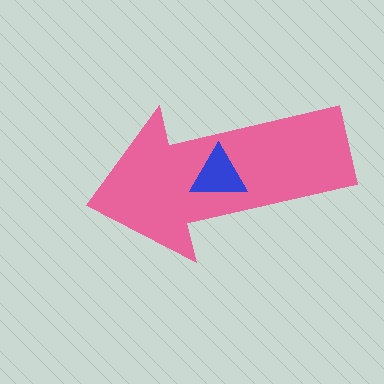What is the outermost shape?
The pink arrow.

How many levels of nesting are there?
2.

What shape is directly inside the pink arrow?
The blue triangle.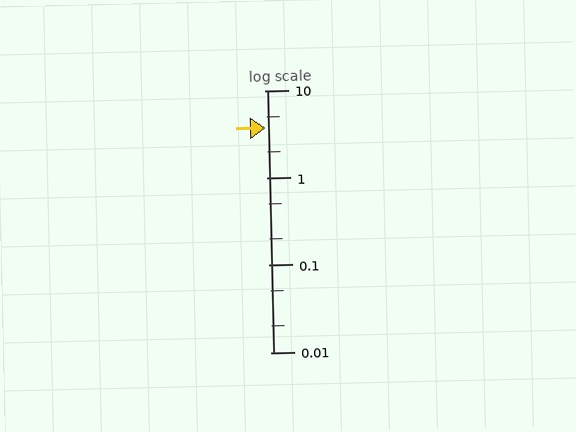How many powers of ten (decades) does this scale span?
The scale spans 3 decades, from 0.01 to 10.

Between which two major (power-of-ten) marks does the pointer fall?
The pointer is between 1 and 10.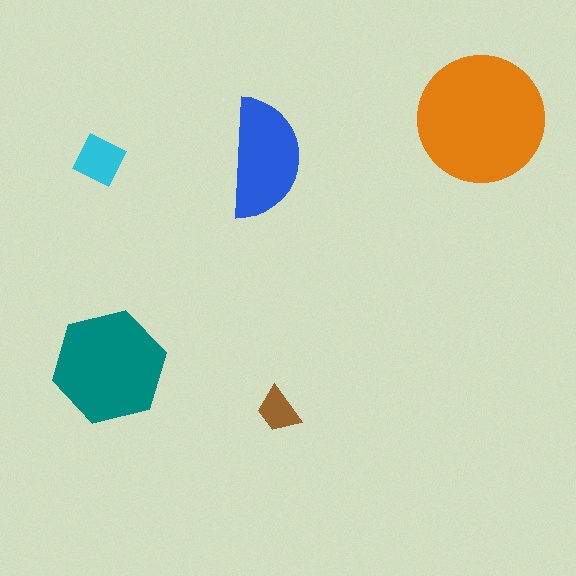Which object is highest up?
The orange circle is topmost.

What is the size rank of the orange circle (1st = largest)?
1st.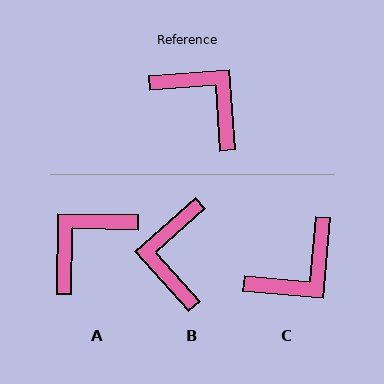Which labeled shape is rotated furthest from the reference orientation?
B, about 128 degrees away.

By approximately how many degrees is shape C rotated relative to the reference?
Approximately 99 degrees clockwise.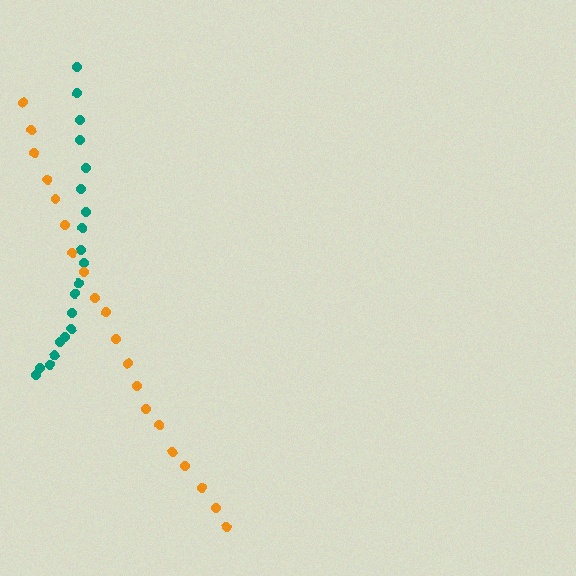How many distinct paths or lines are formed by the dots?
There are 2 distinct paths.